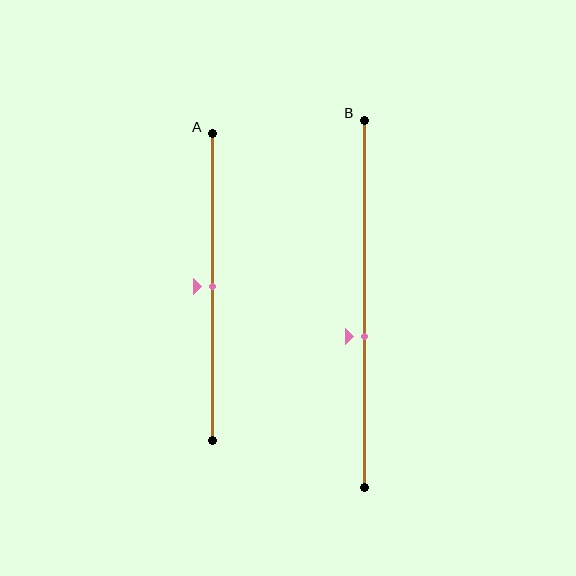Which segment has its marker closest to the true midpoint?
Segment A has its marker closest to the true midpoint.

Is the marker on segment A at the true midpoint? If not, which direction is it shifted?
Yes, the marker on segment A is at the true midpoint.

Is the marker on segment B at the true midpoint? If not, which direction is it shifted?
No, the marker on segment B is shifted downward by about 9% of the segment length.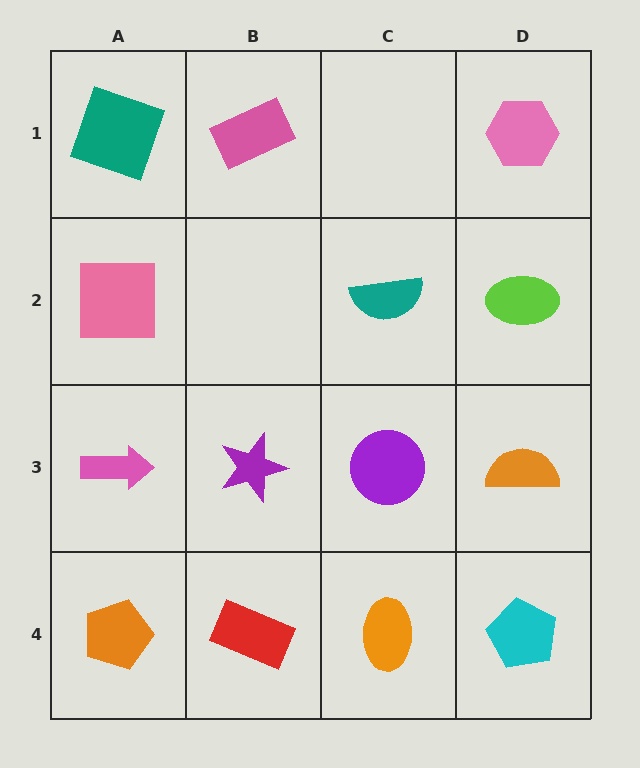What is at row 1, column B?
A pink rectangle.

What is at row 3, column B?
A purple star.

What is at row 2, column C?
A teal semicircle.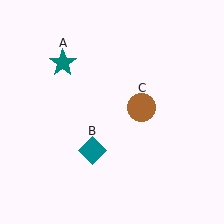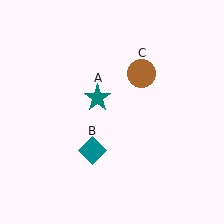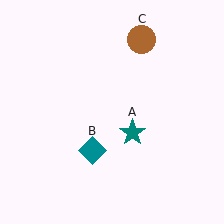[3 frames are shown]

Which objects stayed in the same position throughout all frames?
Teal diamond (object B) remained stationary.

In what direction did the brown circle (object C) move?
The brown circle (object C) moved up.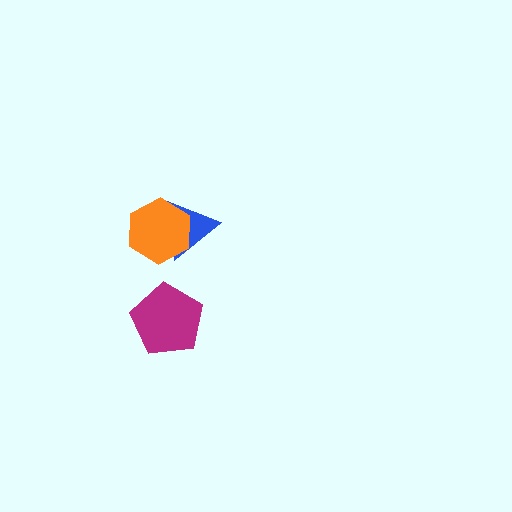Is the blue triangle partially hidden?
Yes, it is partially covered by another shape.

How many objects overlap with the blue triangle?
1 object overlaps with the blue triangle.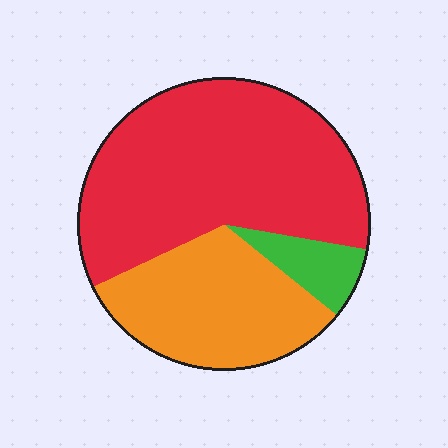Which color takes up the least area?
Green, at roughly 10%.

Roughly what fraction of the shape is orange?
Orange covers roughly 30% of the shape.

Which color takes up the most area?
Red, at roughly 60%.